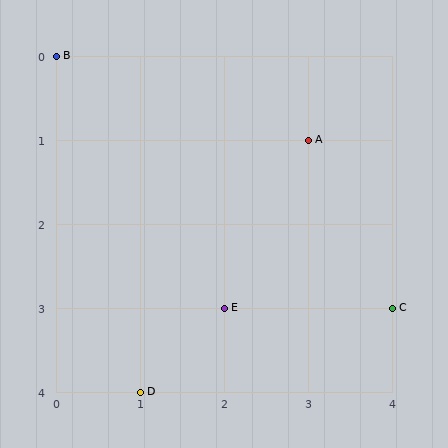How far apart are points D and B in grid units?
Points D and B are 1 column and 4 rows apart (about 4.1 grid units diagonally).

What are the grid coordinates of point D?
Point D is at grid coordinates (1, 4).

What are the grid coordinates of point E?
Point E is at grid coordinates (2, 3).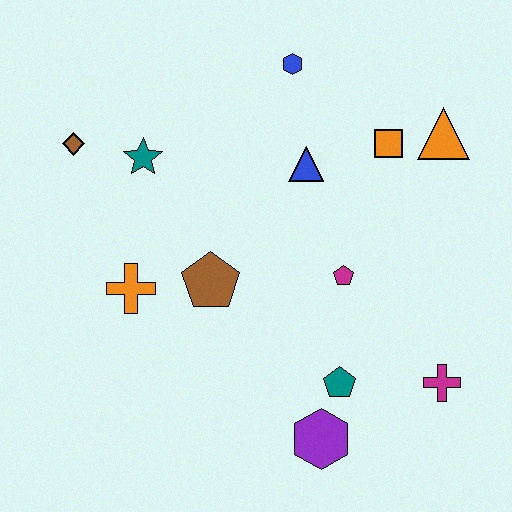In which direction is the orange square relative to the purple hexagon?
The orange square is above the purple hexagon.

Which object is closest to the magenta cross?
The teal pentagon is closest to the magenta cross.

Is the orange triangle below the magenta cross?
No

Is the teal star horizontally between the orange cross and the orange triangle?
Yes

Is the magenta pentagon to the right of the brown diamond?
Yes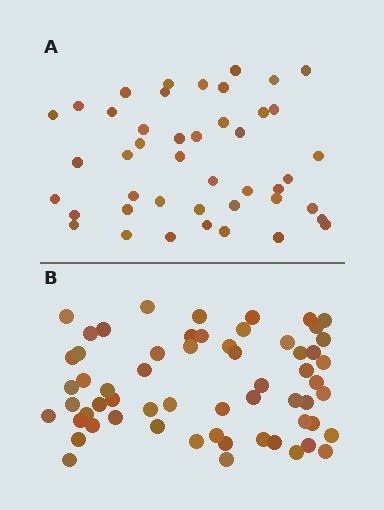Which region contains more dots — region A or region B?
Region B (the bottom region) has more dots.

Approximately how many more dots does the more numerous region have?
Region B has approximately 15 more dots than region A.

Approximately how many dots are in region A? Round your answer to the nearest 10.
About 40 dots. (The exact count is 44, which rounds to 40.)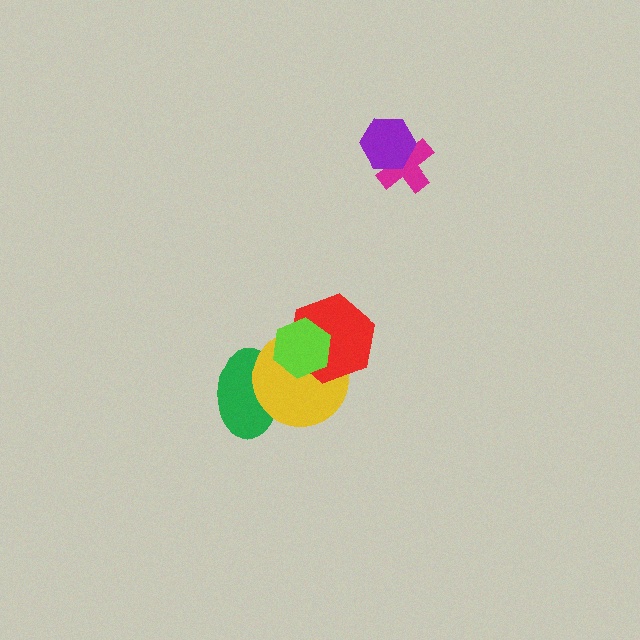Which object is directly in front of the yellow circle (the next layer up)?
The red hexagon is directly in front of the yellow circle.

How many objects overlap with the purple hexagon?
1 object overlaps with the purple hexagon.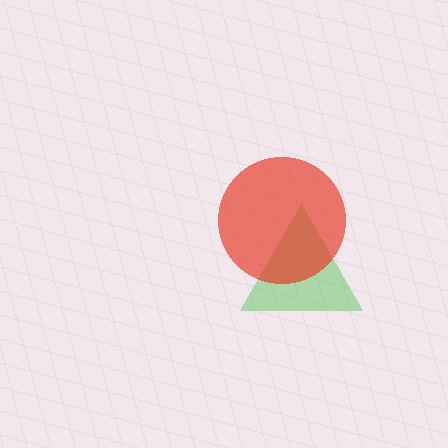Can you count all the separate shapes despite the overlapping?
Yes, there are 2 separate shapes.